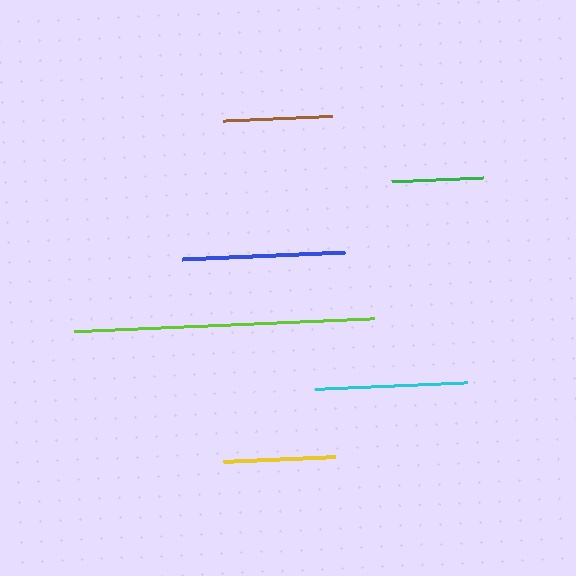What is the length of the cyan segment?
The cyan segment is approximately 152 pixels long.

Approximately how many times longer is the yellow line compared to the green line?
The yellow line is approximately 1.2 times the length of the green line.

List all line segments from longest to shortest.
From longest to shortest: lime, blue, cyan, yellow, brown, green.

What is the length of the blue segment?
The blue segment is approximately 163 pixels long.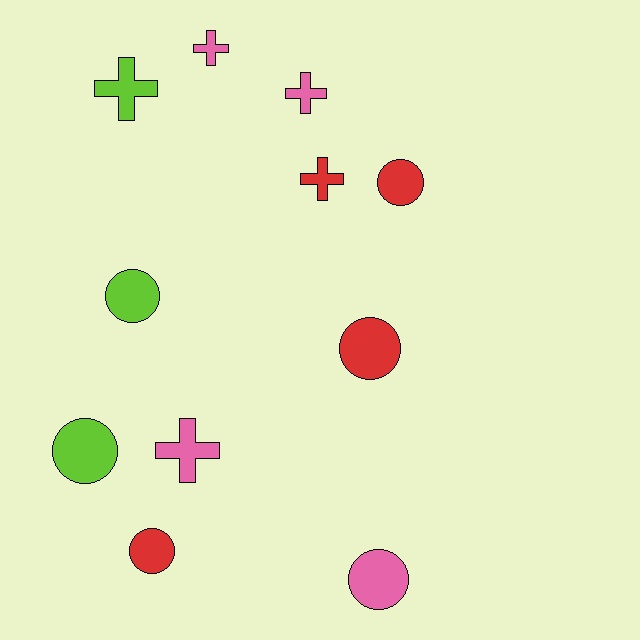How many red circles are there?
There are 3 red circles.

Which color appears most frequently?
Pink, with 4 objects.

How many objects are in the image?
There are 11 objects.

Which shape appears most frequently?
Circle, with 6 objects.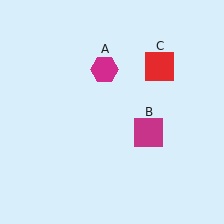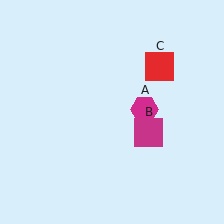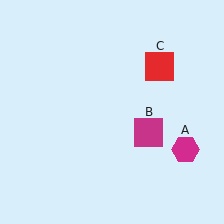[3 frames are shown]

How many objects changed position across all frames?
1 object changed position: magenta hexagon (object A).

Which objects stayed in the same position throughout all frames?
Magenta square (object B) and red square (object C) remained stationary.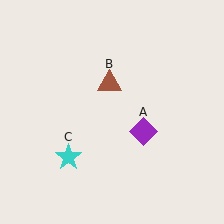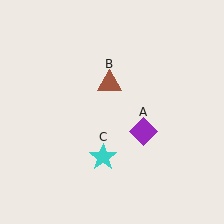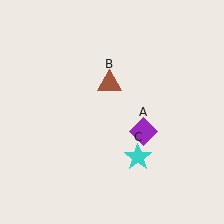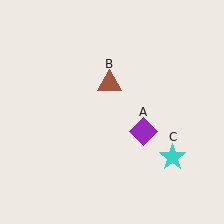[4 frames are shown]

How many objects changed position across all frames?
1 object changed position: cyan star (object C).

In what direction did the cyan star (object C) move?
The cyan star (object C) moved right.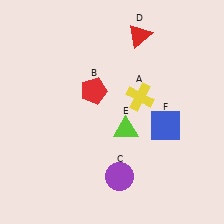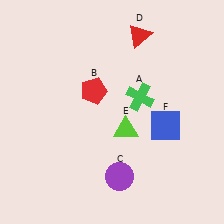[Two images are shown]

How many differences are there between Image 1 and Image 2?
There is 1 difference between the two images.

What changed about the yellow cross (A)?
In Image 1, A is yellow. In Image 2, it changed to green.